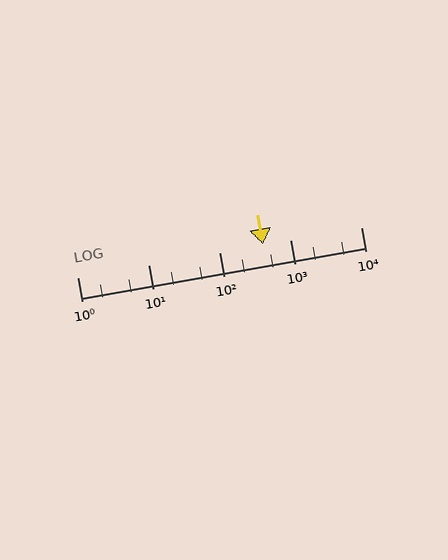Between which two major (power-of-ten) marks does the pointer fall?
The pointer is between 100 and 1000.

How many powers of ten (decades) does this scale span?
The scale spans 4 decades, from 1 to 10000.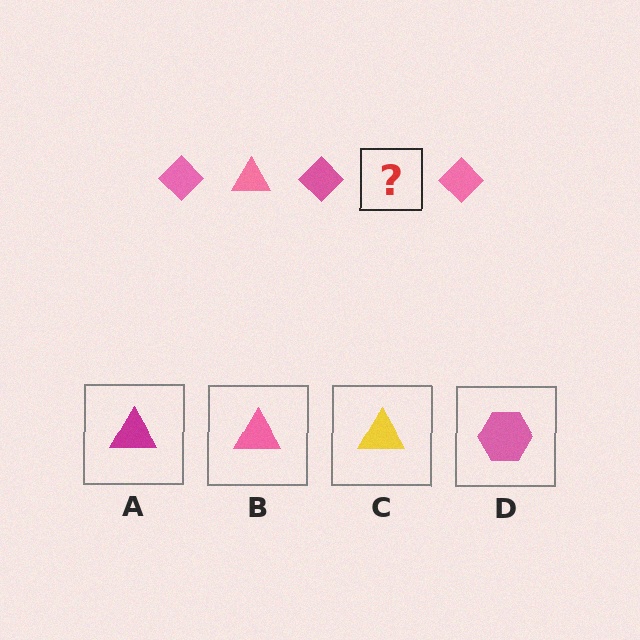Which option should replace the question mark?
Option B.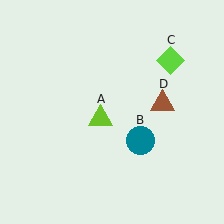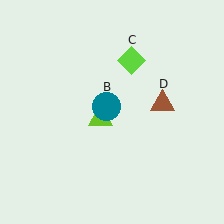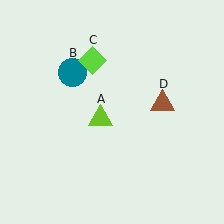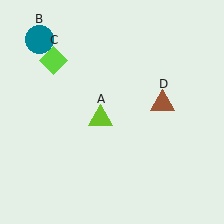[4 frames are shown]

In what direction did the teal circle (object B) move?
The teal circle (object B) moved up and to the left.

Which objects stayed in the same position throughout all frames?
Lime triangle (object A) and brown triangle (object D) remained stationary.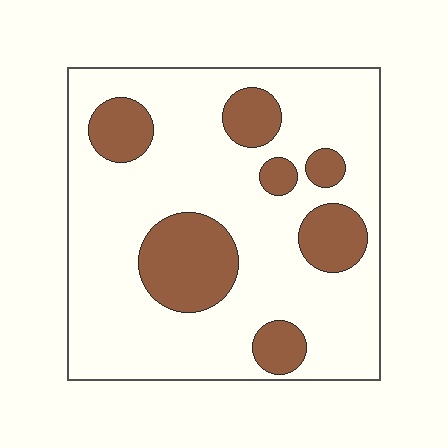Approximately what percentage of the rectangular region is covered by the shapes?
Approximately 25%.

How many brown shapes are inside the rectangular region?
7.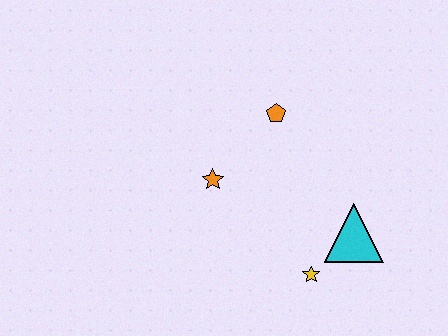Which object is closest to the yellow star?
The cyan triangle is closest to the yellow star.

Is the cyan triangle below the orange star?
Yes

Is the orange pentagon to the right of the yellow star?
No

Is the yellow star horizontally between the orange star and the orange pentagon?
No